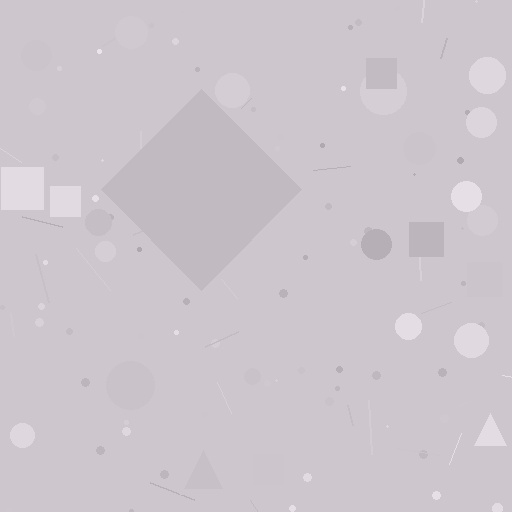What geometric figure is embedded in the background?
A diamond is embedded in the background.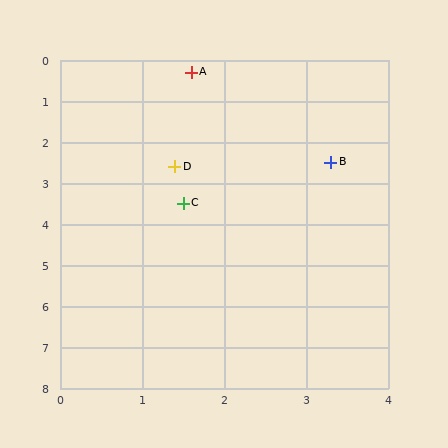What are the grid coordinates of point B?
Point B is at approximately (3.3, 2.5).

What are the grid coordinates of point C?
Point C is at approximately (1.5, 3.5).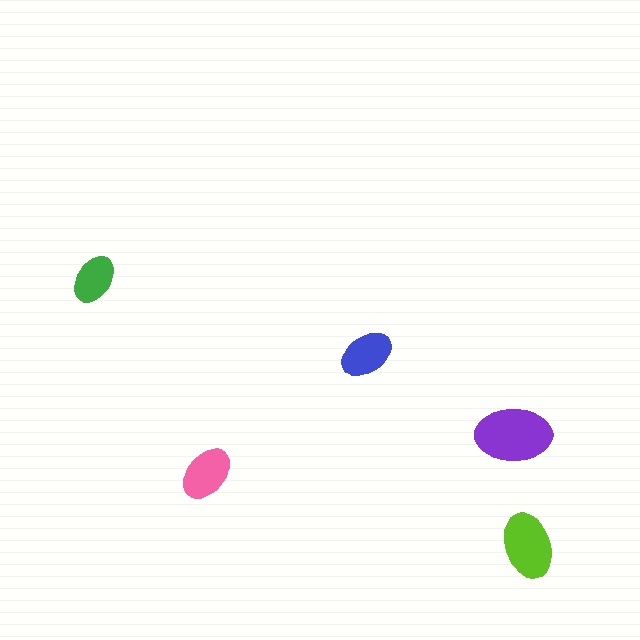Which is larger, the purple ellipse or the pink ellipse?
The purple one.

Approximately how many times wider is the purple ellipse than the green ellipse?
About 1.5 times wider.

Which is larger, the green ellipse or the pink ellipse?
The pink one.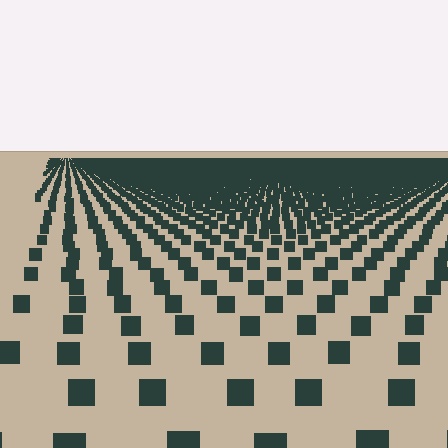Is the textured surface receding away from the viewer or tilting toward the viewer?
The surface is receding away from the viewer. Texture elements get smaller and denser toward the top.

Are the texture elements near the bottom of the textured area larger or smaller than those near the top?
Larger. Near the bottom, elements are closer to the viewer and appear at a bigger on-screen size.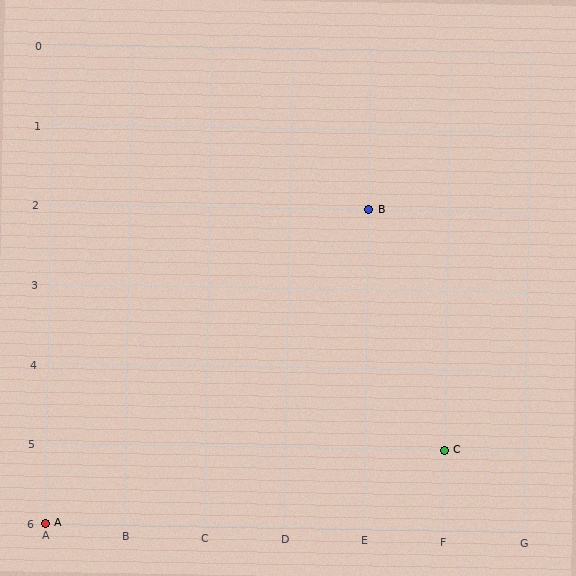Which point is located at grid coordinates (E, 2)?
Point B is at (E, 2).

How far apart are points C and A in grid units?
Points C and A are 5 columns and 1 row apart (about 5.1 grid units diagonally).